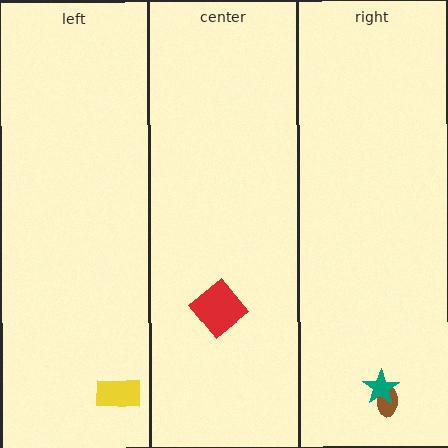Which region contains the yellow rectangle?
The left region.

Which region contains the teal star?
The right region.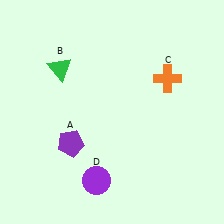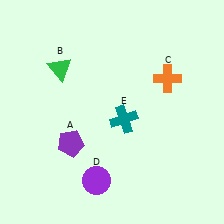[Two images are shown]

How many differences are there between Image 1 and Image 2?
There is 1 difference between the two images.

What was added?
A teal cross (E) was added in Image 2.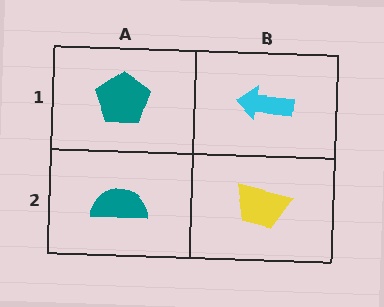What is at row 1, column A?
A teal pentagon.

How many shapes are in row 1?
2 shapes.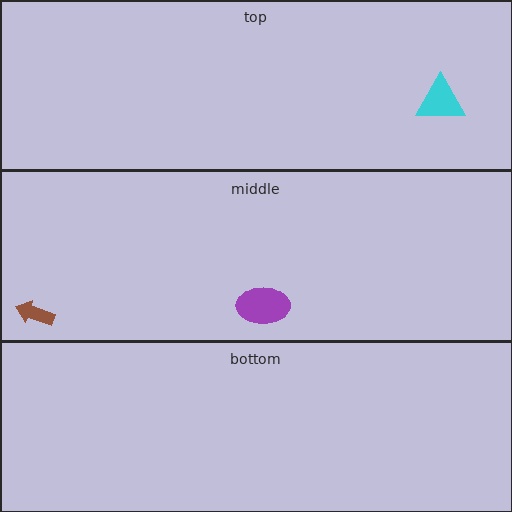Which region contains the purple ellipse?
The middle region.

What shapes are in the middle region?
The purple ellipse, the brown arrow.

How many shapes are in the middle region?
2.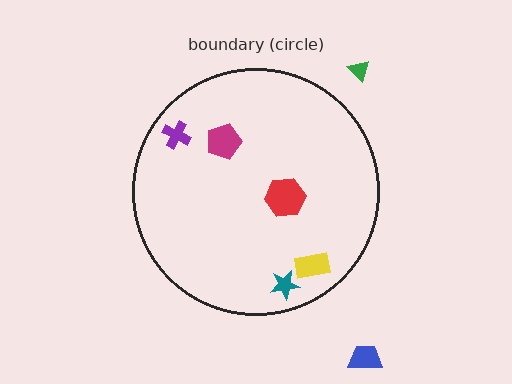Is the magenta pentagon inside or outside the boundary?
Inside.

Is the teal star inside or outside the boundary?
Inside.